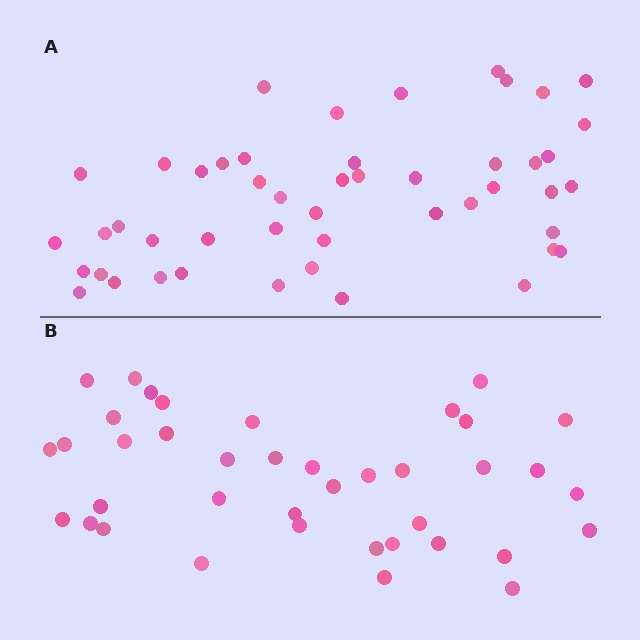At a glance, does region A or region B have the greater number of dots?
Region A (the top region) has more dots.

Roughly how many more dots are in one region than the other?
Region A has roughly 8 or so more dots than region B.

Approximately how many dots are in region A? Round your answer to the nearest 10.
About 50 dots. (The exact count is 48, which rounds to 50.)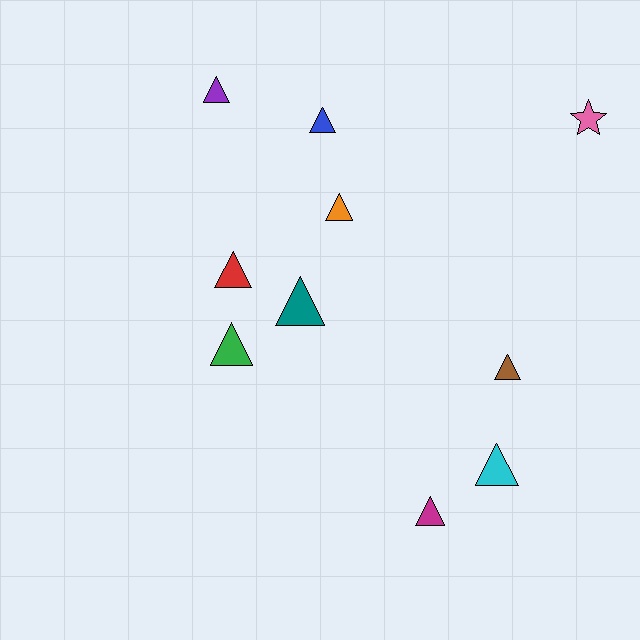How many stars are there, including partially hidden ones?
There is 1 star.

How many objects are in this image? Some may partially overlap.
There are 10 objects.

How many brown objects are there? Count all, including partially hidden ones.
There is 1 brown object.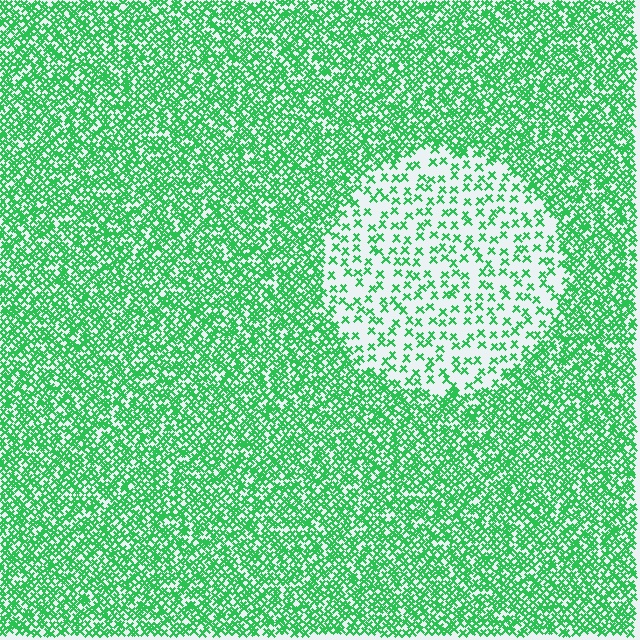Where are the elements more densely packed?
The elements are more densely packed outside the circle boundary.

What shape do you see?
I see a circle.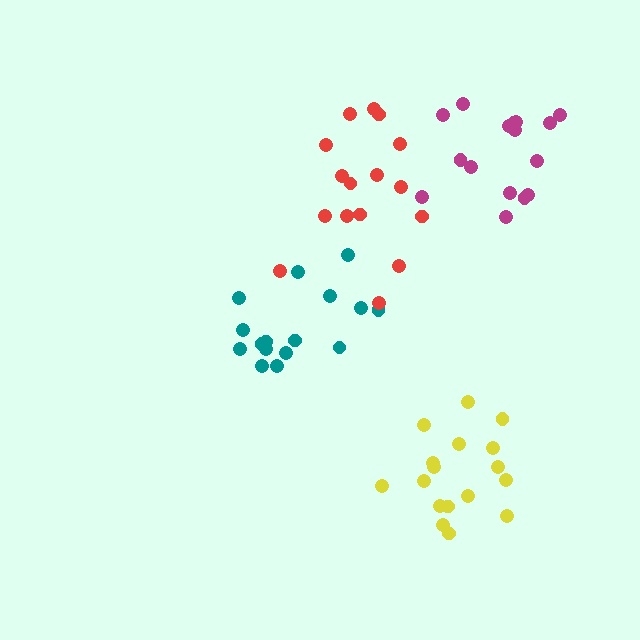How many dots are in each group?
Group 1: 16 dots, Group 2: 16 dots, Group 3: 16 dots, Group 4: 17 dots (65 total).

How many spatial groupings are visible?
There are 4 spatial groupings.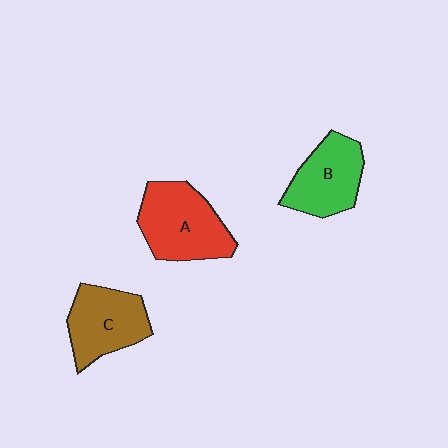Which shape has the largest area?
Shape A (red).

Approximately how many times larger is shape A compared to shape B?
Approximately 1.2 times.